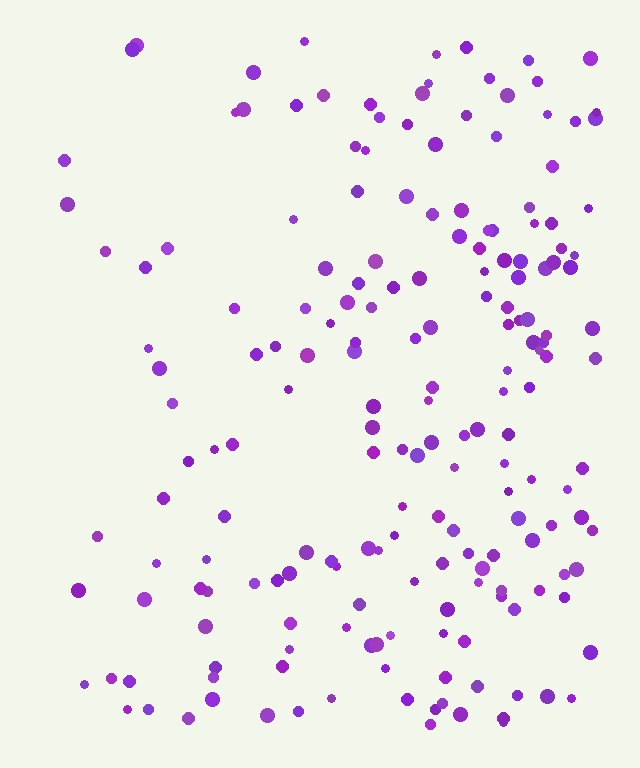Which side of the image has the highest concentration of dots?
The right.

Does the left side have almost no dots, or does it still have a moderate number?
Still a moderate number, just noticeably fewer than the right.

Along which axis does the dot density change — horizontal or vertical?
Horizontal.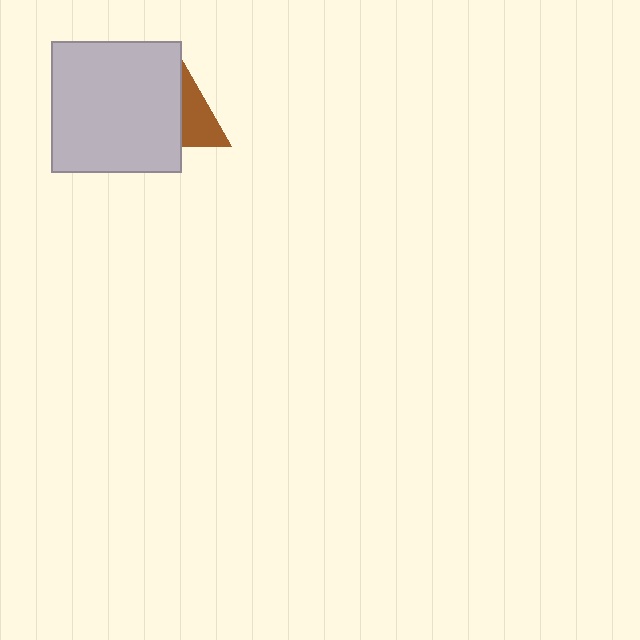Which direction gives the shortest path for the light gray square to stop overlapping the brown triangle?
Moving left gives the shortest separation.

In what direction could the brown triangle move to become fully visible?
The brown triangle could move right. That would shift it out from behind the light gray square entirely.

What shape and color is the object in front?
The object in front is a light gray square.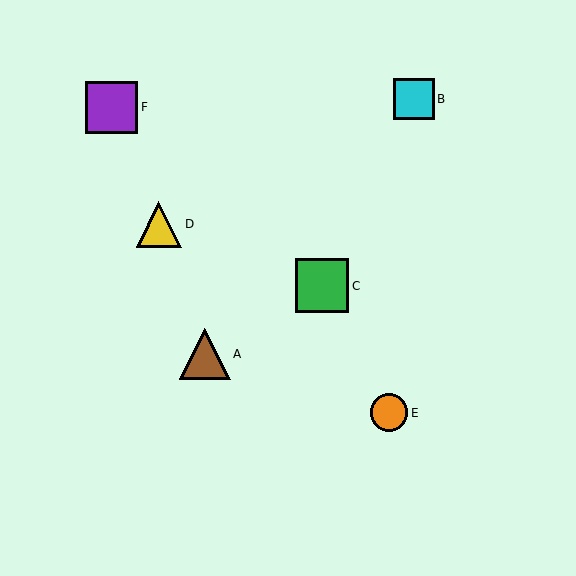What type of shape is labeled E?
Shape E is an orange circle.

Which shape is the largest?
The green square (labeled C) is the largest.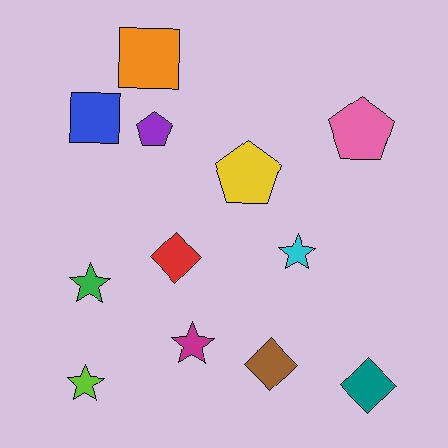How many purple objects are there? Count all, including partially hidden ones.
There is 1 purple object.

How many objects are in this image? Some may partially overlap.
There are 12 objects.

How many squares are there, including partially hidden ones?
There are 2 squares.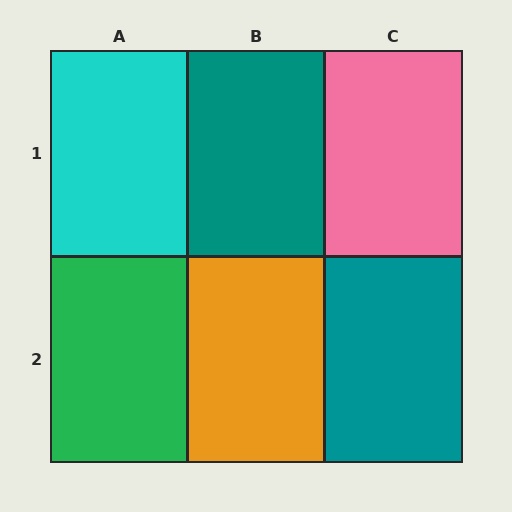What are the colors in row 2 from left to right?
Green, orange, teal.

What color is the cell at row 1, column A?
Cyan.